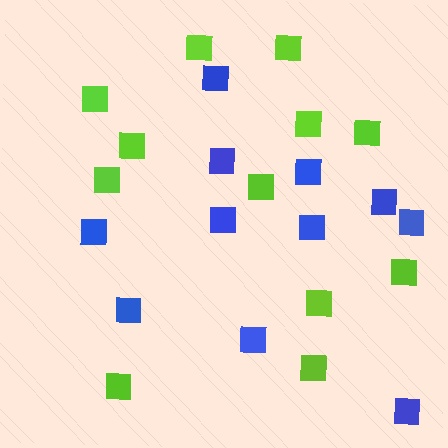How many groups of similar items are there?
There are 2 groups: one group of blue squares (11) and one group of lime squares (12).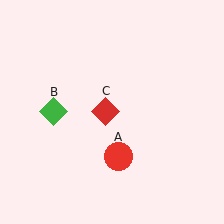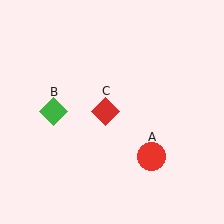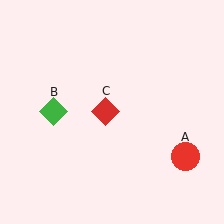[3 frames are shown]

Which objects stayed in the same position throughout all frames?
Green diamond (object B) and red diamond (object C) remained stationary.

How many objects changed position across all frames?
1 object changed position: red circle (object A).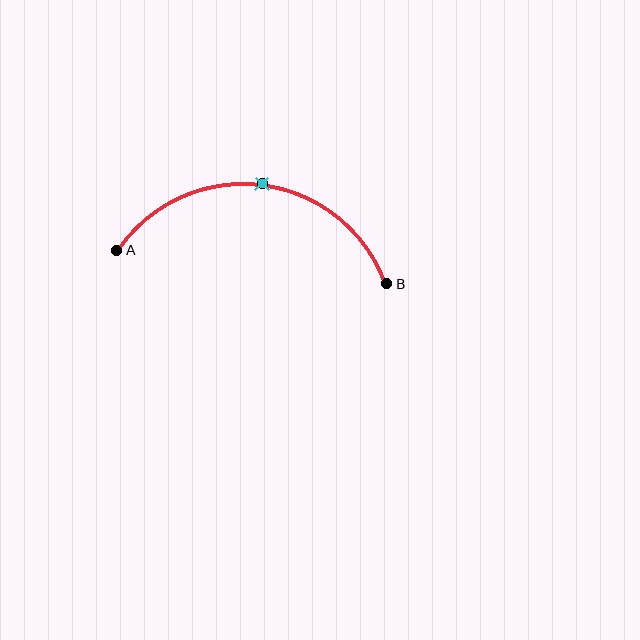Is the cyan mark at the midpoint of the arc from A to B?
Yes. The cyan mark lies on the arc at equal arc-length from both A and B — it is the arc midpoint.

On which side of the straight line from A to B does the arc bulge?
The arc bulges above the straight line connecting A and B.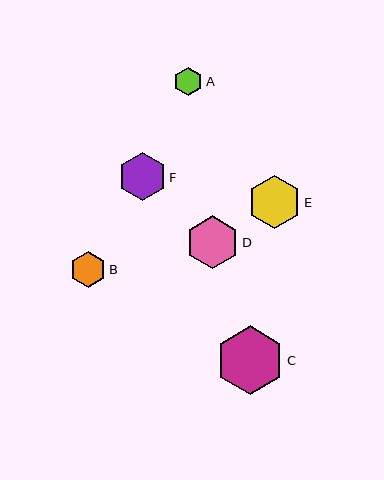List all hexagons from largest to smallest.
From largest to smallest: C, E, D, F, B, A.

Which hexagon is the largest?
Hexagon C is the largest with a size of approximately 69 pixels.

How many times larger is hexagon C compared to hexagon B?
Hexagon C is approximately 1.9 times the size of hexagon B.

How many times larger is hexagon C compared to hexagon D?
Hexagon C is approximately 1.3 times the size of hexagon D.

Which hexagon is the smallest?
Hexagon A is the smallest with a size of approximately 29 pixels.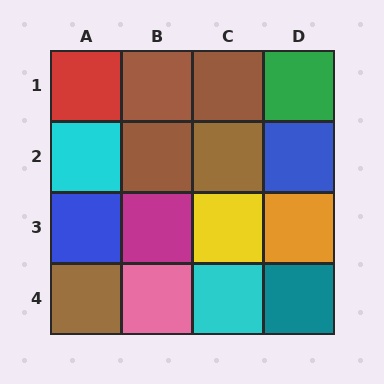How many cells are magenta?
1 cell is magenta.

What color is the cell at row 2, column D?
Blue.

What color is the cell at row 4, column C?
Cyan.